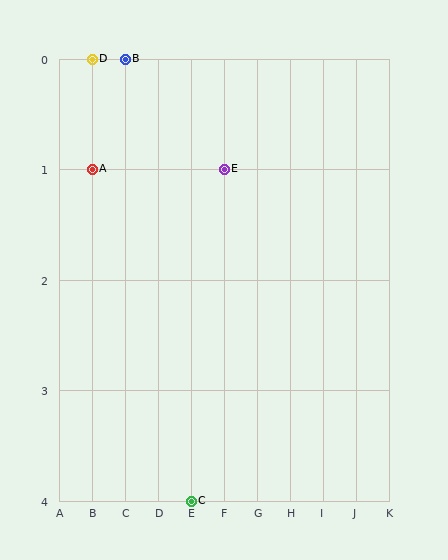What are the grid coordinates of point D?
Point D is at grid coordinates (B, 0).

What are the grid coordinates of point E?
Point E is at grid coordinates (F, 1).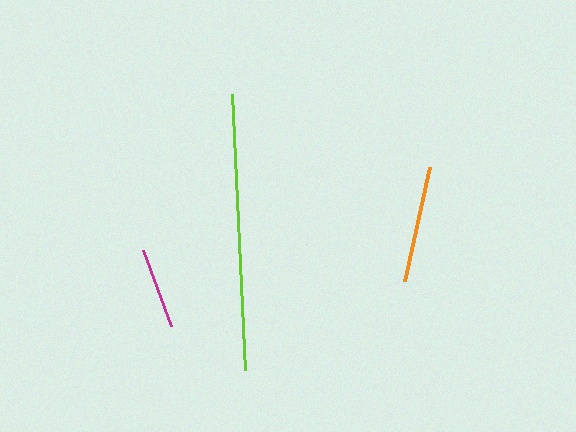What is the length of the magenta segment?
The magenta segment is approximately 82 pixels long.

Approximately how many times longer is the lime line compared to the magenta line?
The lime line is approximately 3.4 times the length of the magenta line.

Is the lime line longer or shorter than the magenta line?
The lime line is longer than the magenta line.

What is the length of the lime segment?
The lime segment is approximately 276 pixels long.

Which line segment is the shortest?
The magenta line is the shortest at approximately 82 pixels.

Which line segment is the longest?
The lime line is the longest at approximately 276 pixels.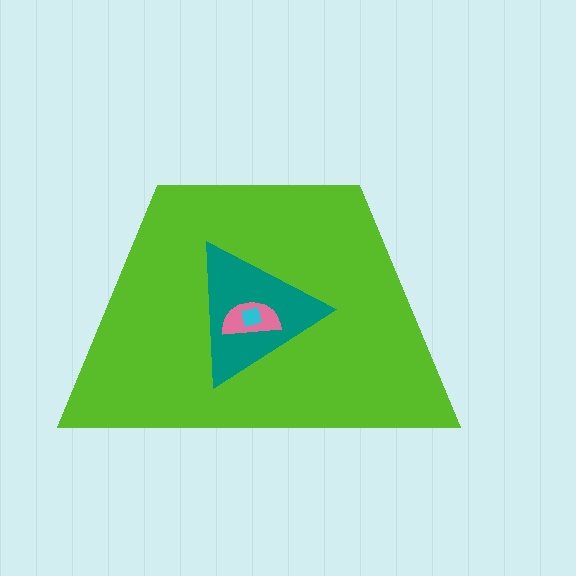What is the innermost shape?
The cyan square.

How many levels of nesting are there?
4.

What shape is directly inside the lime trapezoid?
The teal triangle.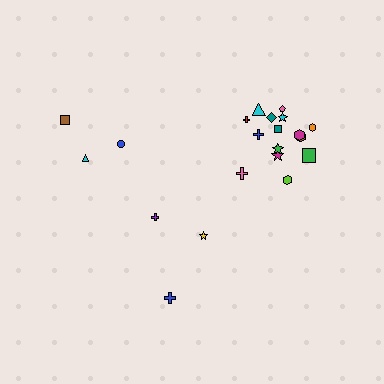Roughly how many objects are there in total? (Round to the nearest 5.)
Roughly 20 objects in total.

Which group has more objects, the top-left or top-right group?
The top-right group.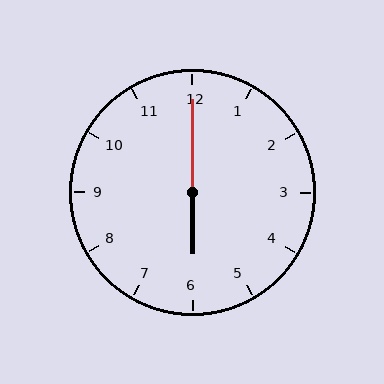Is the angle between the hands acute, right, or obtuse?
It is obtuse.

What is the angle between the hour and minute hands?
Approximately 180 degrees.